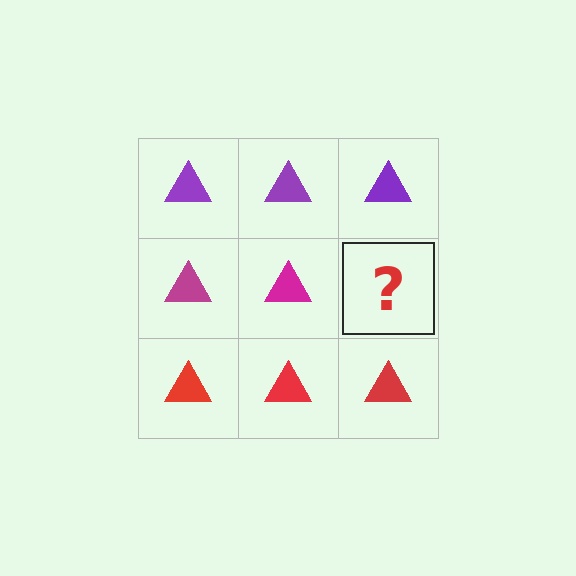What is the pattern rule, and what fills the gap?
The rule is that each row has a consistent color. The gap should be filled with a magenta triangle.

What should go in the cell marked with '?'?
The missing cell should contain a magenta triangle.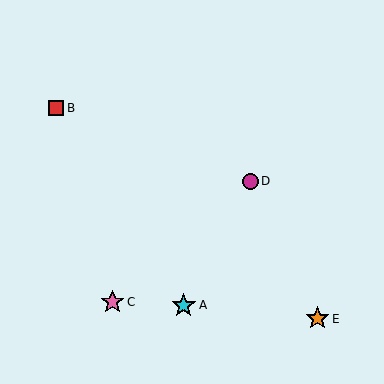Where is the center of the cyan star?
The center of the cyan star is at (184, 305).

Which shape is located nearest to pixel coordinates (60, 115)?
The red square (labeled B) at (56, 108) is nearest to that location.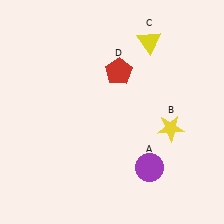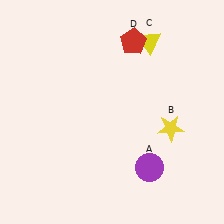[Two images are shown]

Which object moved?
The red pentagon (D) moved up.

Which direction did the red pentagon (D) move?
The red pentagon (D) moved up.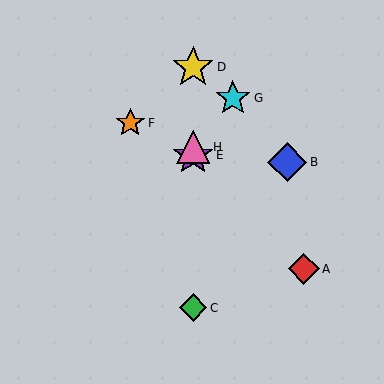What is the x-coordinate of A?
Object A is at x≈304.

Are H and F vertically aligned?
No, H is at x≈193 and F is at x≈130.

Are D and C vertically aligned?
Yes, both are at x≈193.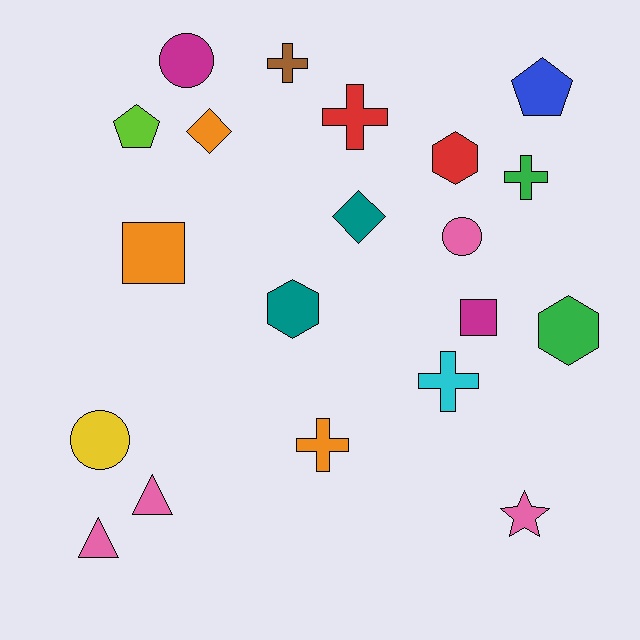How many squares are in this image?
There are 2 squares.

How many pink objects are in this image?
There are 4 pink objects.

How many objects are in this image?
There are 20 objects.